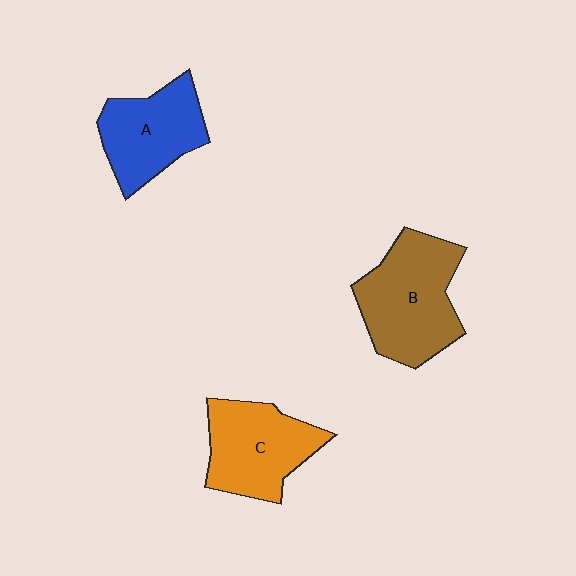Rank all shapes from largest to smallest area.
From largest to smallest: B (brown), C (orange), A (blue).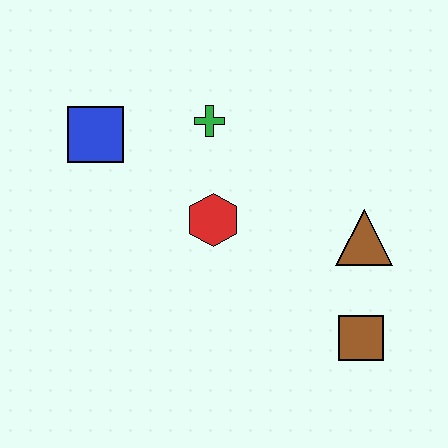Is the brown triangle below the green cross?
Yes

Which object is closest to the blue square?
The green cross is closest to the blue square.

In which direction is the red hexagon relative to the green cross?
The red hexagon is below the green cross.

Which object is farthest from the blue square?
The brown square is farthest from the blue square.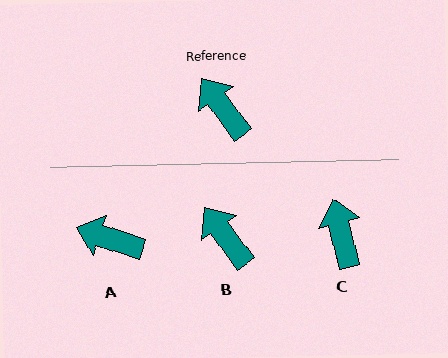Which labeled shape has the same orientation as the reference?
B.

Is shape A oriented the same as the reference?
No, it is off by about 35 degrees.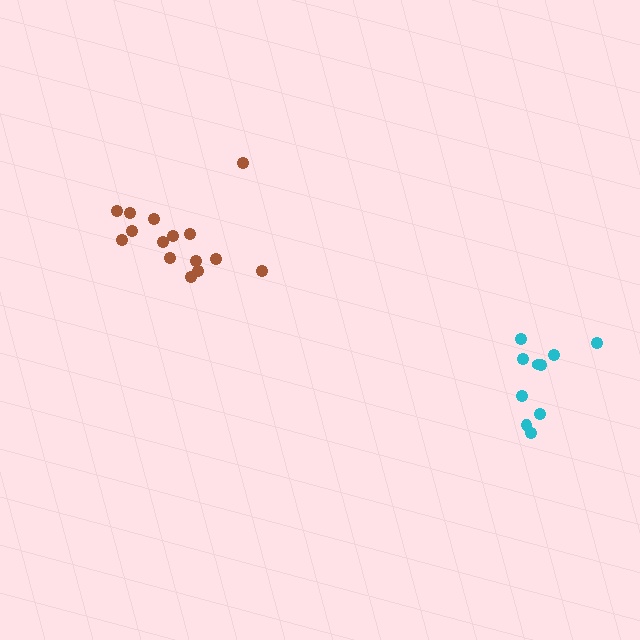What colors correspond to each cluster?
The clusters are colored: brown, cyan.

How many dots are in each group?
Group 1: 15 dots, Group 2: 10 dots (25 total).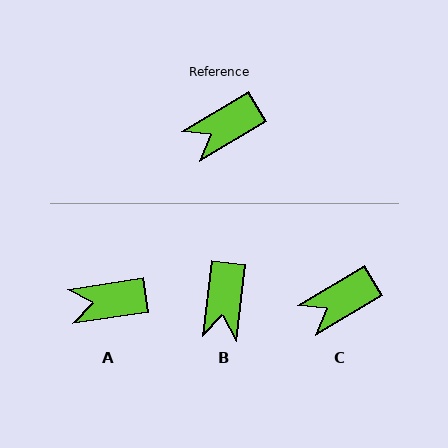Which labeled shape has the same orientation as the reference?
C.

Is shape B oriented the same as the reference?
No, it is off by about 52 degrees.